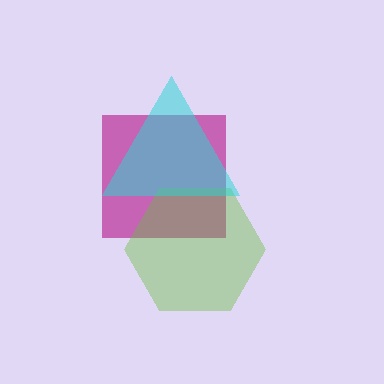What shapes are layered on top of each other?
The layered shapes are: a magenta square, a lime hexagon, a cyan triangle.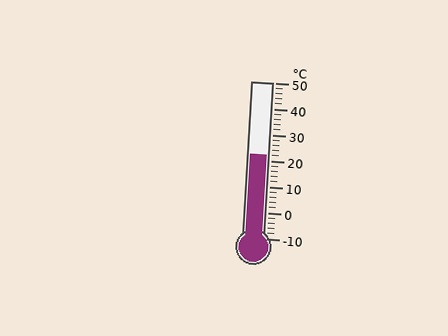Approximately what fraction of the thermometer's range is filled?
The thermometer is filled to approximately 55% of its range.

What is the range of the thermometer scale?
The thermometer scale ranges from -10°C to 50°C.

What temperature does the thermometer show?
The thermometer shows approximately 22°C.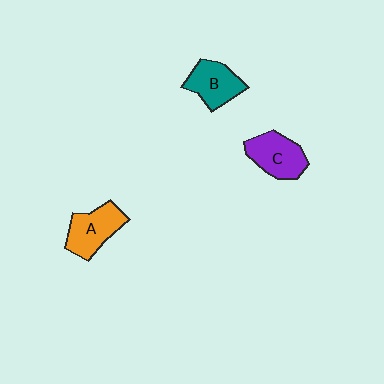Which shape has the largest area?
Shape C (purple).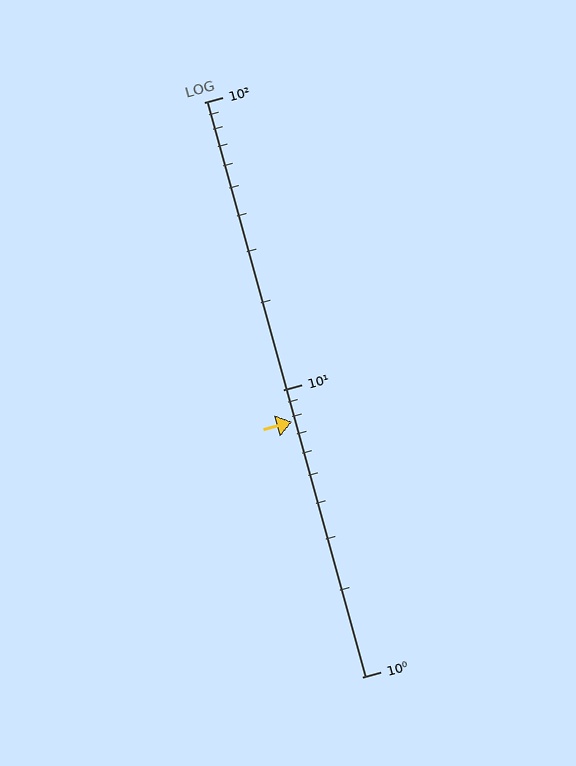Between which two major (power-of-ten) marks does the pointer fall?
The pointer is between 1 and 10.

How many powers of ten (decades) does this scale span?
The scale spans 2 decades, from 1 to 100.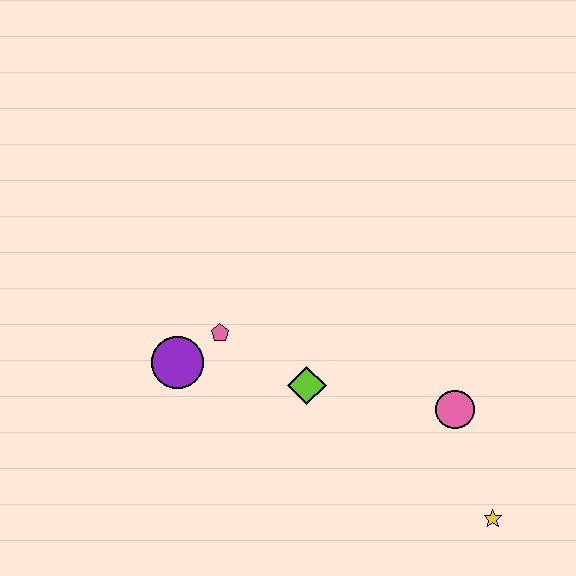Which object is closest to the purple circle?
The pink pentagon is closest to the purple circle.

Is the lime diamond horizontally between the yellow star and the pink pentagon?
Yes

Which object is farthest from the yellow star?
The purple circle is farthest from the yellow star.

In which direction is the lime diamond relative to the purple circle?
The lime diamond is to the right of the purple circle.